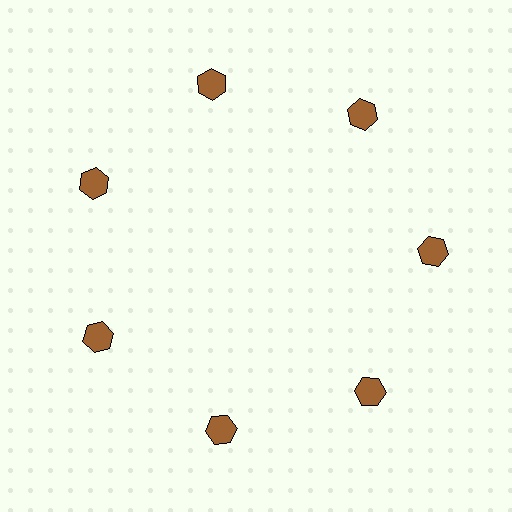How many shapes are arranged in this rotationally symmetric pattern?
There are 7 shapes, arranged in 7 groups of 1.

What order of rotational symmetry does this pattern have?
This pattern has 7-fold rotational symmetry.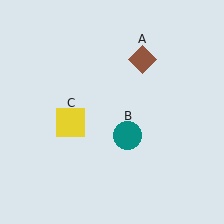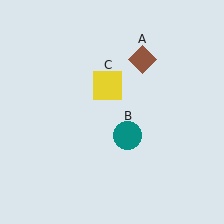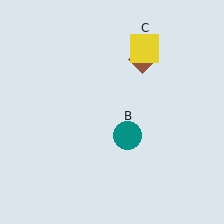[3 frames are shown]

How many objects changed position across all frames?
1 object changed position: yellow square (object C).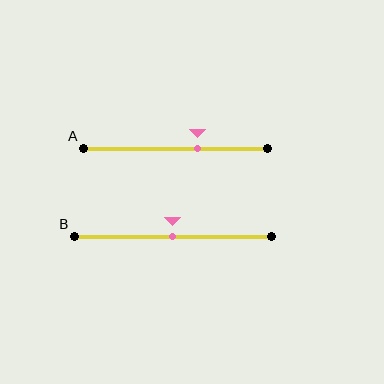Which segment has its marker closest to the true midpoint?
Segment B has its marker closest to the true midpoint.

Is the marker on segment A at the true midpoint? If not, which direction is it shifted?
No, the marker on segment A is shifted to the right by about 12% of the segment length.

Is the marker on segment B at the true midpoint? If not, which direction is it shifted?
Yes, the marker on segment B is at the true midpoint.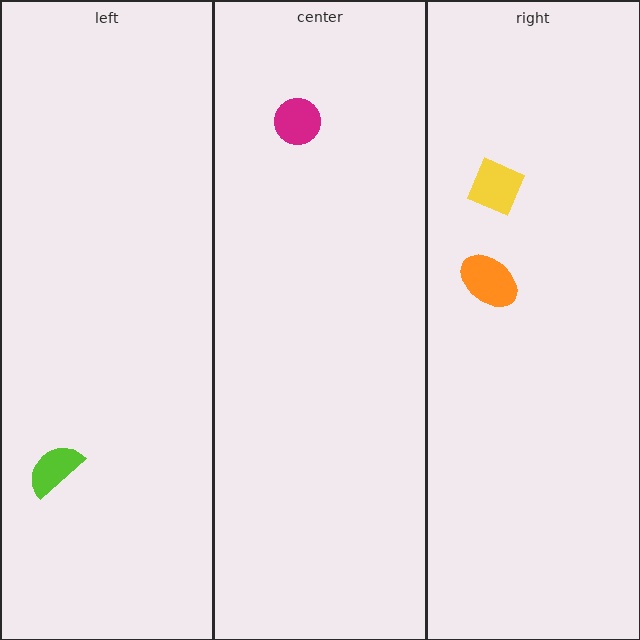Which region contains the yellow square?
The right region.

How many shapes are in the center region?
1.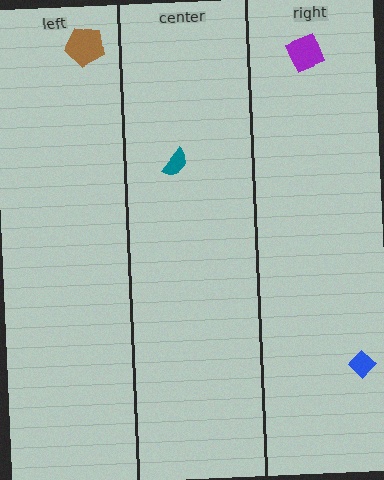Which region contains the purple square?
The right region.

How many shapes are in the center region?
1.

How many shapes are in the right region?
2.